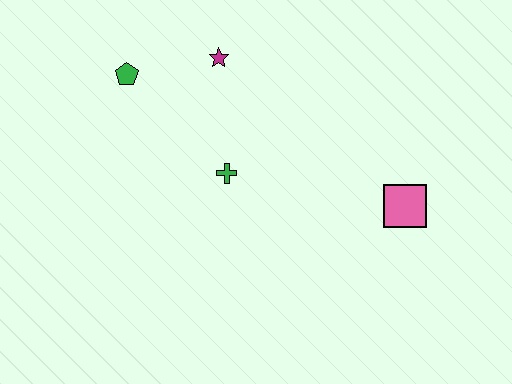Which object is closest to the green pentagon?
The magenta star is closest to the green pentagon.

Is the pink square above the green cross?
No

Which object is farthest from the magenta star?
The pink square is farthest from the magenta star.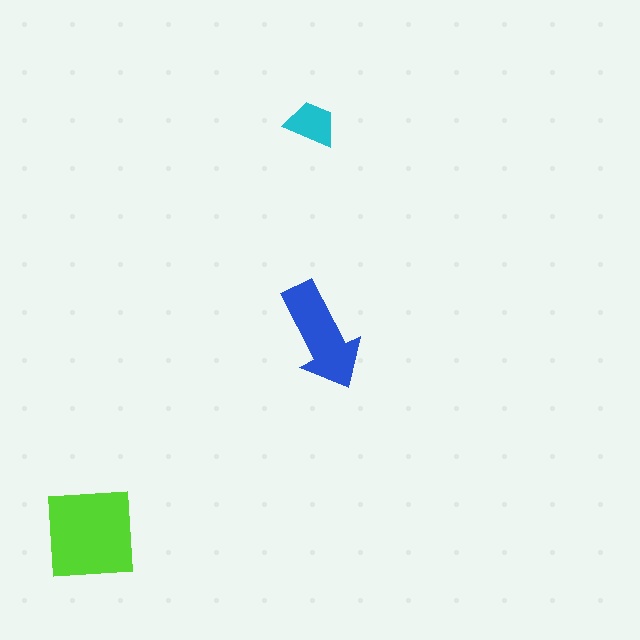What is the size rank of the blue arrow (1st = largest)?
2nd.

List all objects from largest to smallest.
The lime square, the blue arrow, the cyan trapezoid.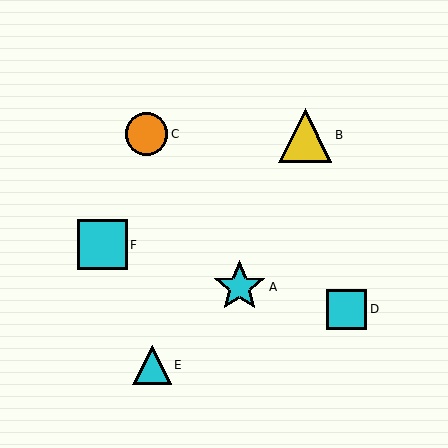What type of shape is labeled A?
Shape A is a cyan star.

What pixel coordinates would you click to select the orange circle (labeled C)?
Click at (146, 134) to select the orange circle C.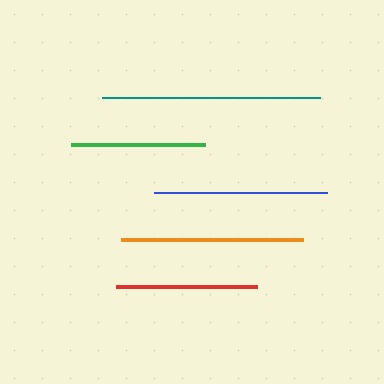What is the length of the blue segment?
The blue segment is approximately 172 pixels long.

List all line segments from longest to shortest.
From longest to shortest: teal, orange, blue, red, green.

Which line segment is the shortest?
The green line is the shortest at approximately 134 pixels.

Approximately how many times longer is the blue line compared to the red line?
The blue line is approximately 1.2 times the length of the red line.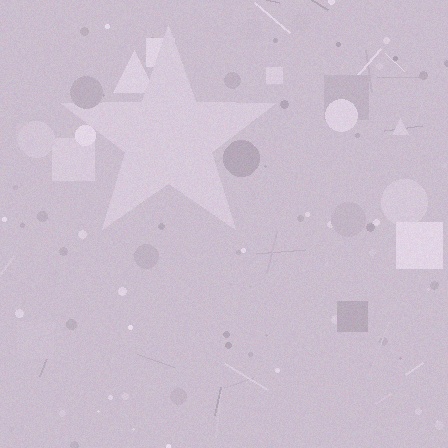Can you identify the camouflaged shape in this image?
The camouflaged shape is a star.